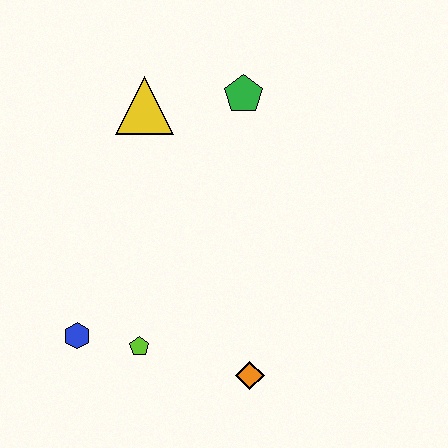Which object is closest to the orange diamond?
The lime pentagon is closest to the orange diamond.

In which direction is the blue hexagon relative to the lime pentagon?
The blue hexagon is to the left of the lime pentagon.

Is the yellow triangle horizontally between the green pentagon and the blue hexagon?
Yes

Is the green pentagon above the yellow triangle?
Yes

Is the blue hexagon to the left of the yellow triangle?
Yes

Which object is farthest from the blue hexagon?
The green pentagon is farthest from the blue hexagon.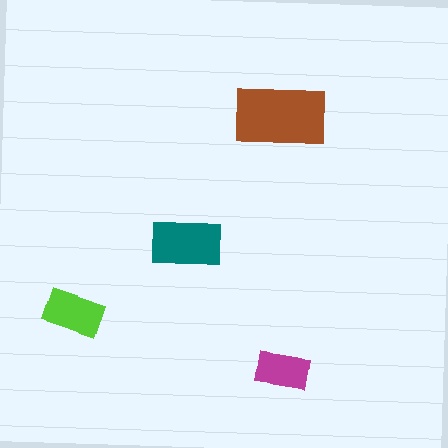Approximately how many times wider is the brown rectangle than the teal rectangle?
About 1.5 times wider.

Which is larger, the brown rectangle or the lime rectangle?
The brown one.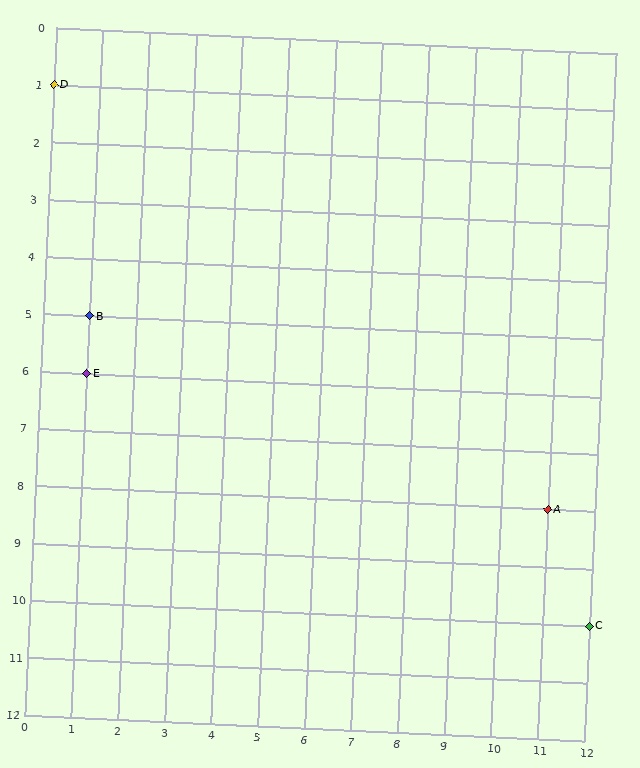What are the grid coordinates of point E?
Point E is at grid coordinates (1, 6).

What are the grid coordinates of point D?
Point D is at grid coordinates (0, 1).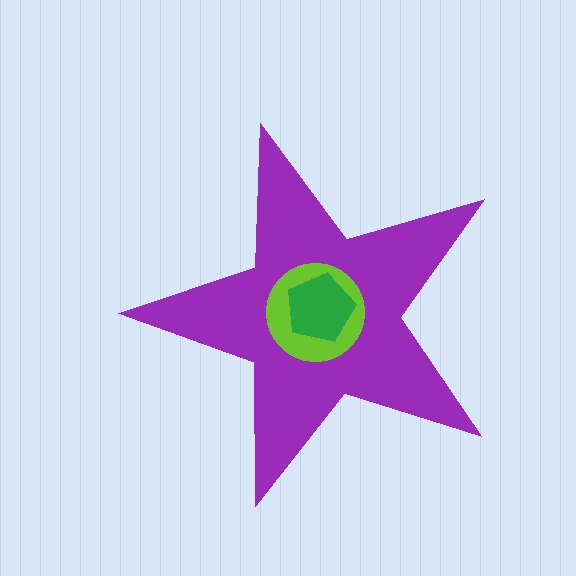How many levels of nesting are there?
3.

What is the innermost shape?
The green pentagon.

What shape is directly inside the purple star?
The lime circle.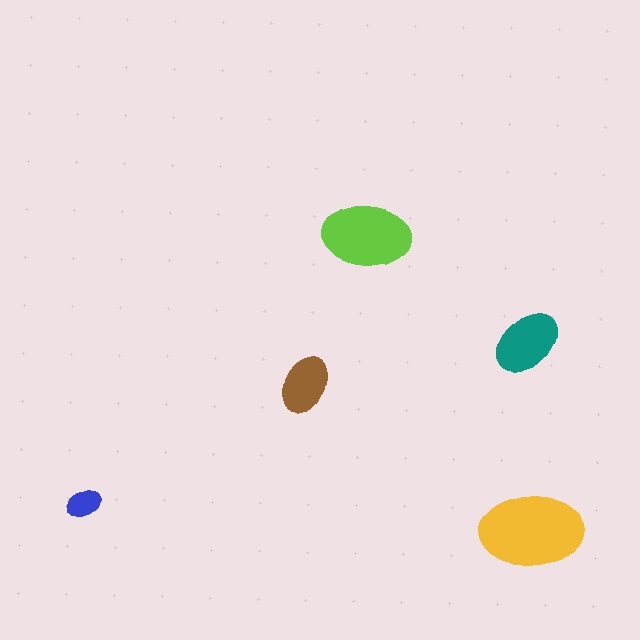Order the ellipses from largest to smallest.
the yellow one, the lime one, the teal one, the brown one, the blue one.